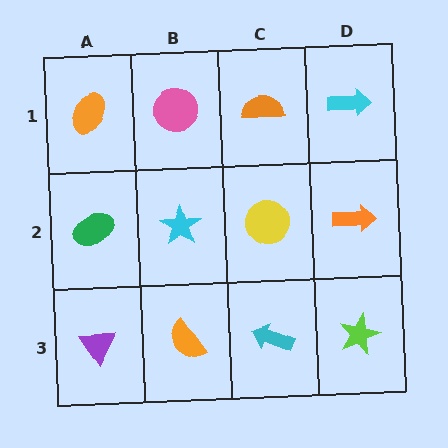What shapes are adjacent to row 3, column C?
A yellow circle (row 2, column C), an orange semicircle (row 3, column B), a lime star (row 3, column D).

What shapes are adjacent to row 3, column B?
A cyan star (row 2, column B), a purple triangle (row 3, column A), a cyan arrow (row 3, column C).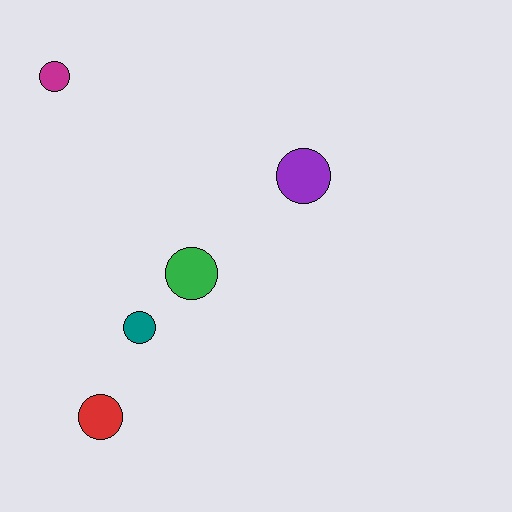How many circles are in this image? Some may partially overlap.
There are 5 circles.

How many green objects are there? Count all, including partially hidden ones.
There is 1 green object.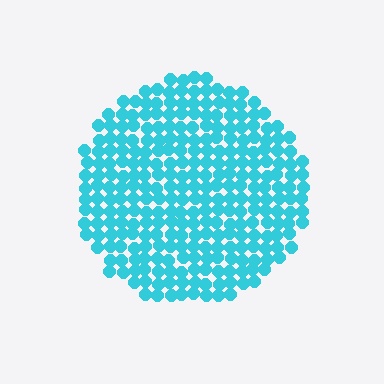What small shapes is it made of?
It is made of small circles.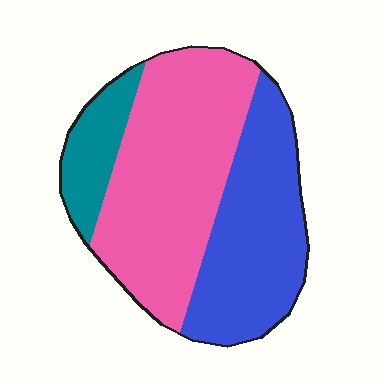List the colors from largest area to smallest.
From largest to smallest: pink, blue, teal.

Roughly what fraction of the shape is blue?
Blue covers 37% of the shape.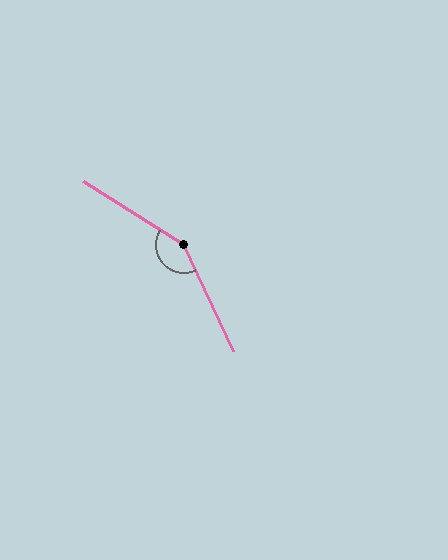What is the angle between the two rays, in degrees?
Approximately 147 degrees.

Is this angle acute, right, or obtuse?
It is obtuse.